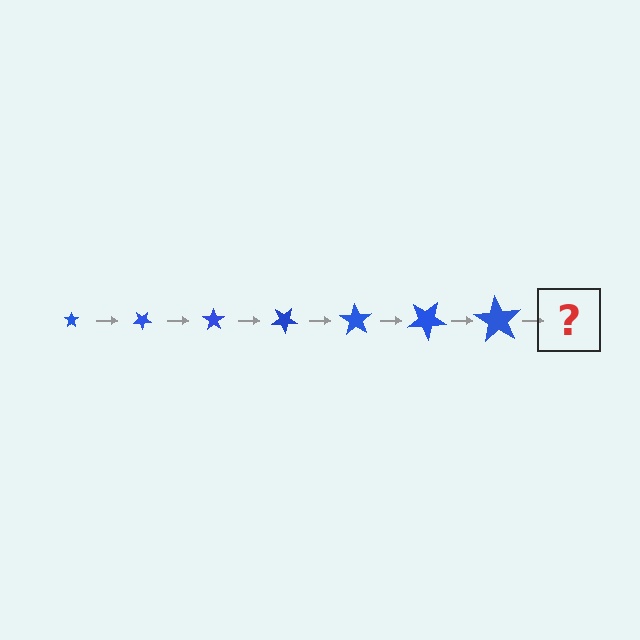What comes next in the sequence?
The next element should be a star, larger than the previous one and rotated 245 degrees from the start.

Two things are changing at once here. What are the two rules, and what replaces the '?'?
The two rules are that the star grows larger each step and it rotates 35 degrees each step. The '?' should be a star, larger than the previous one and rotated 245 degrees from the start.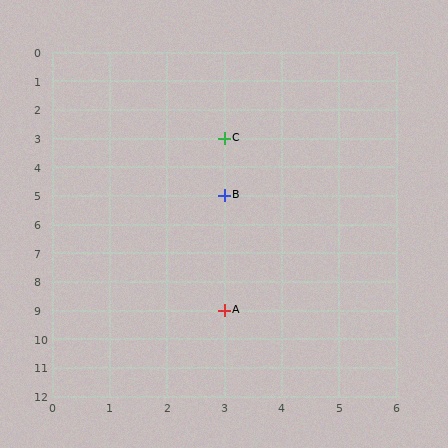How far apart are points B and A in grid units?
Points B and A are 4 rows apart.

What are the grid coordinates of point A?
Point A is at grid coordinates (3, 9).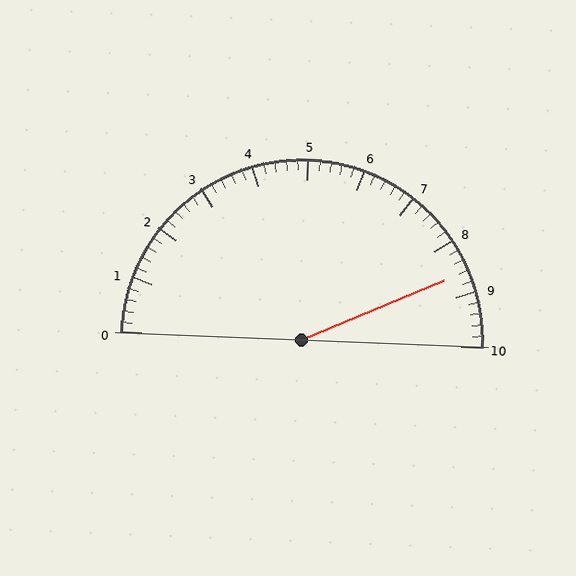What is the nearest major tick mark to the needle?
The nearest major tick mark is 9.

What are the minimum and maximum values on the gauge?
The gauge ranges from 0 to 10.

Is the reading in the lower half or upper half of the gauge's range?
The reading is in the upper half of the range (0 to 10).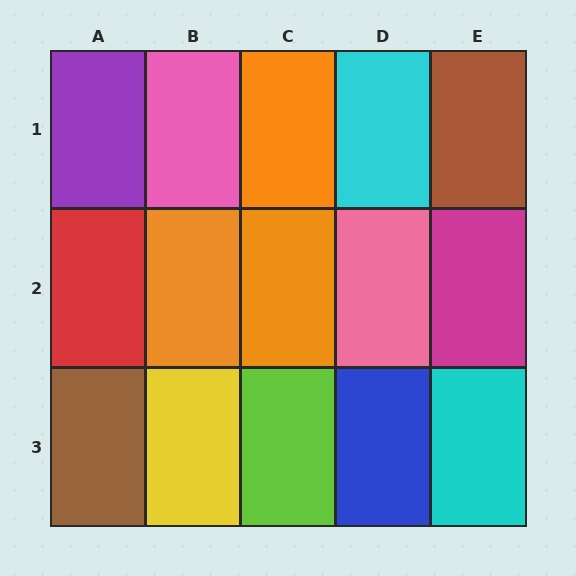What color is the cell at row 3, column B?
Yellow.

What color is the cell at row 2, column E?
Magenta.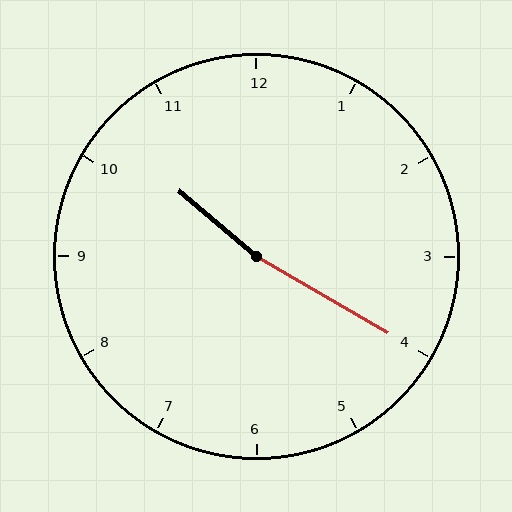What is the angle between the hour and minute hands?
Approximately 170 degrees.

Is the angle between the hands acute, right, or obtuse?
It is obtuse.